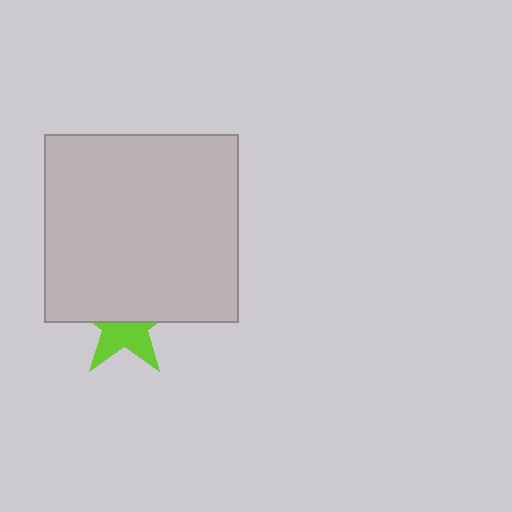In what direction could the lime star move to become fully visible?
The lime star could move down. That would shift it out from behind the light gray rectangle entirely.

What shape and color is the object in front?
The object in front is a light gray rectangle.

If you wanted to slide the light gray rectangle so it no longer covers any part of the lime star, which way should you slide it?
Slide it up — that is the most direct way to separate the two shapes.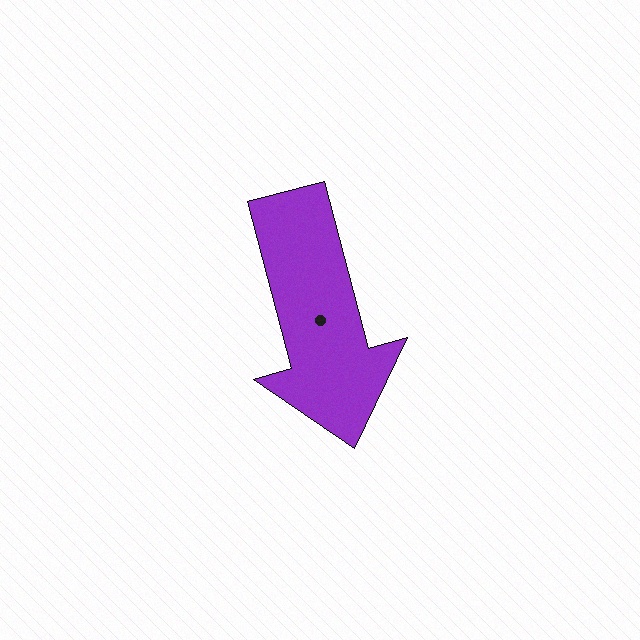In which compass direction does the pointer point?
South.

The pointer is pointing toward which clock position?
Roughly 6 o'clock.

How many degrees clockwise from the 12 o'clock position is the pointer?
Approximately 165 degrees.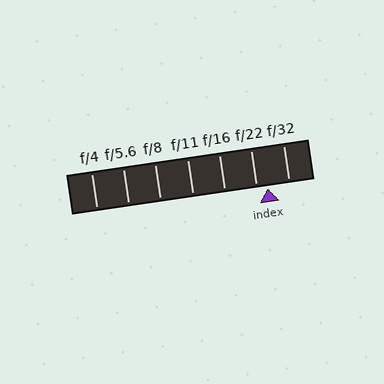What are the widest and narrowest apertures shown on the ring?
The widest aperture shown is f/4 and the narrowest is f/32.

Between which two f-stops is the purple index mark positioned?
The index mark is between f/22 and f/32.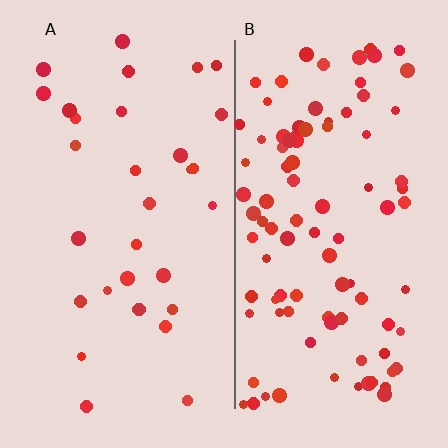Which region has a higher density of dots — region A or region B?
B (the right).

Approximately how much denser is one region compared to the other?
Approximately 3.1× — region B over region A.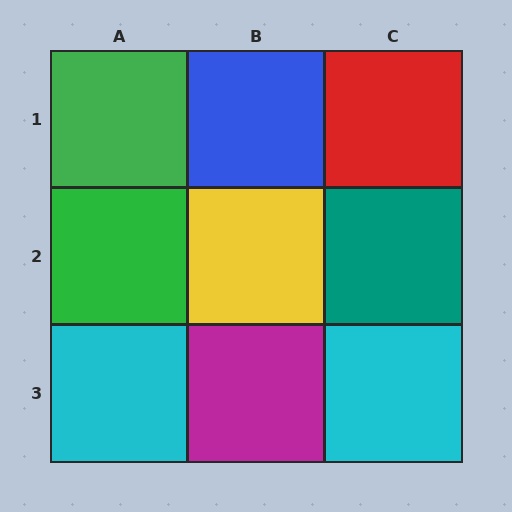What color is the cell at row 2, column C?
Teal.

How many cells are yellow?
1 cell is yellow.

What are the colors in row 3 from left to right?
Cyan, magenta, cyan.